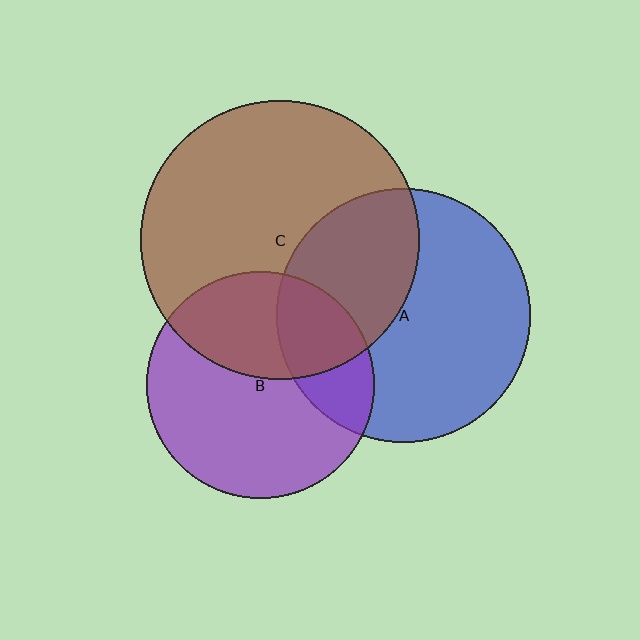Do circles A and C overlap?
Yes.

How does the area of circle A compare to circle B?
Approximately 1.2 times.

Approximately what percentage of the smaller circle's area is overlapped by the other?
Approximately 40%.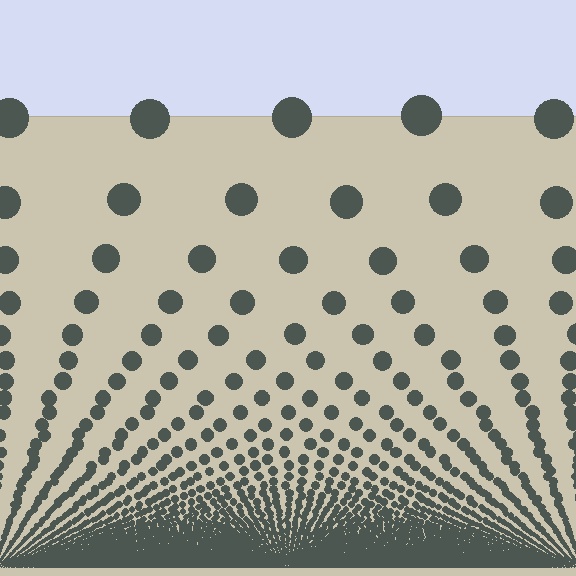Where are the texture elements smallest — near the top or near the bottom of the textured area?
Near the bottom.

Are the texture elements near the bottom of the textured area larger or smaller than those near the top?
Smaller. The gradient is inverted — elements near the bottom are smaller and denser.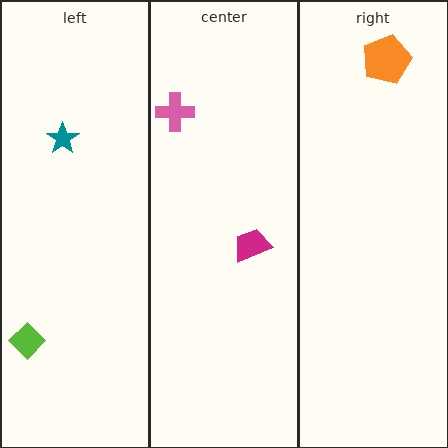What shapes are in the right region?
The orange pentagon.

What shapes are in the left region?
The lime diamond, the teal star.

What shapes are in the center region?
The magenta trapezoid, the pink cross.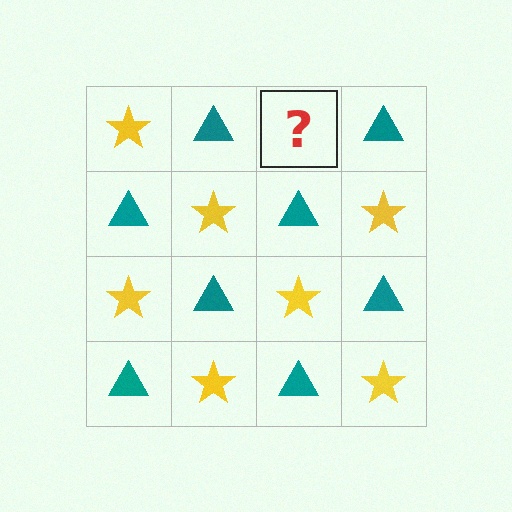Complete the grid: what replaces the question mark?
The question mark should be replaced with a yellow star.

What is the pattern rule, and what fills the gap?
The rule is that it alternates yellow star and teal triangle in a checkerboard pattern. The gap should be filled with a yellow star.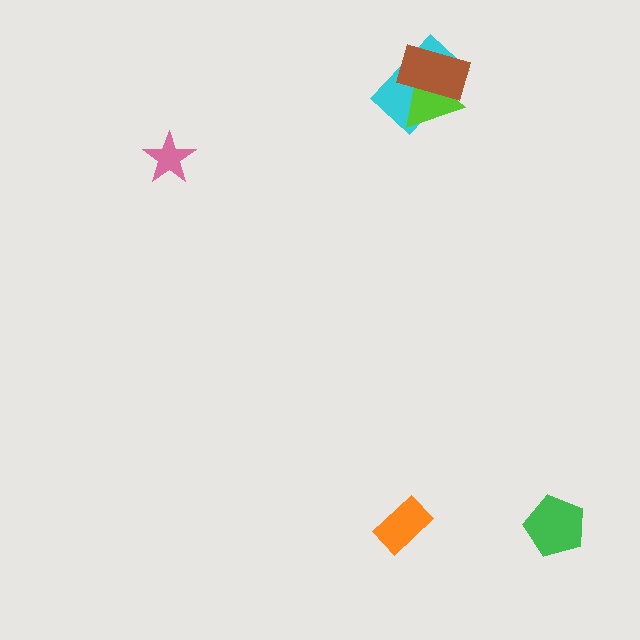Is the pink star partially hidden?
No, no other shape covers it.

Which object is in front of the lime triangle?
The brown rectangle is in front of the lime triangle.